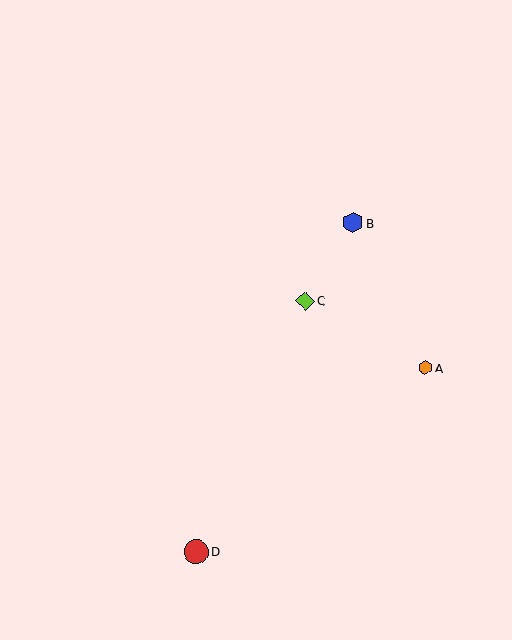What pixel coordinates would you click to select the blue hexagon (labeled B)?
Click at (353, 222) to select the blue hexagon B.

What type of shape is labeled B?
Shape B is a blue hexagon.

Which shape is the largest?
The red circle (labeled D) is the largest.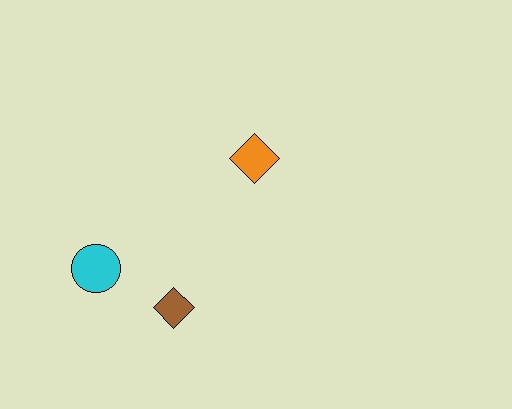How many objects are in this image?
There are 3 objects.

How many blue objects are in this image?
There are no blue objects.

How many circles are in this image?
There is 1 circle.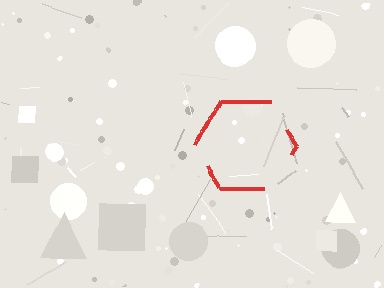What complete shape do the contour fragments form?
The contour fragments form a hexagon.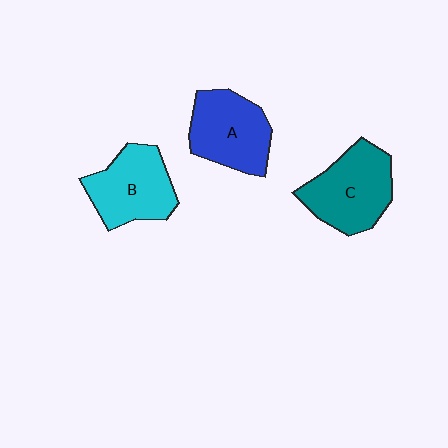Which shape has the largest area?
Shape C (teal).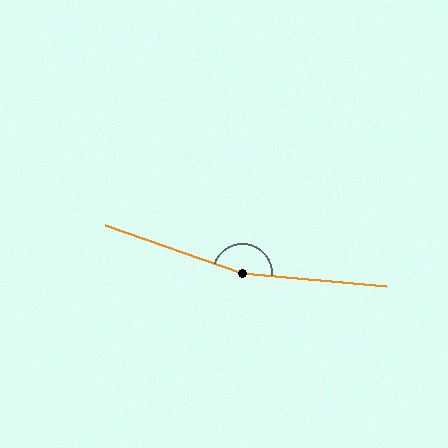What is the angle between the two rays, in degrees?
Approximately 166 degrees.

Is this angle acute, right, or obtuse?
It is obtuse.